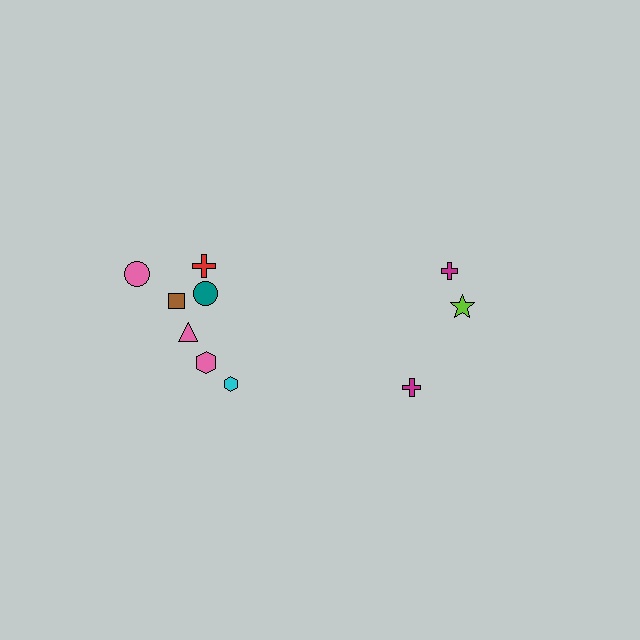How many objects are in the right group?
There are 3 objects.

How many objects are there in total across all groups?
There are 10 objects.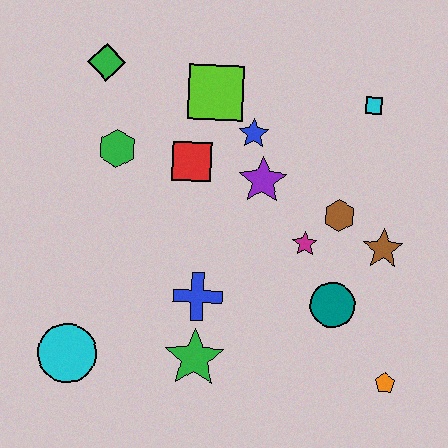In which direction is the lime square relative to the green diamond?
The lime square is to the right of the green diamond.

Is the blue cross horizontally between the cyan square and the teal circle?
No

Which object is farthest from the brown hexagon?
The cyan circle is farthest from the brown hexagon.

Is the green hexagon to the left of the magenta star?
Yes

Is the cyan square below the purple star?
No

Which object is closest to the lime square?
The blue star is closest to the lime square.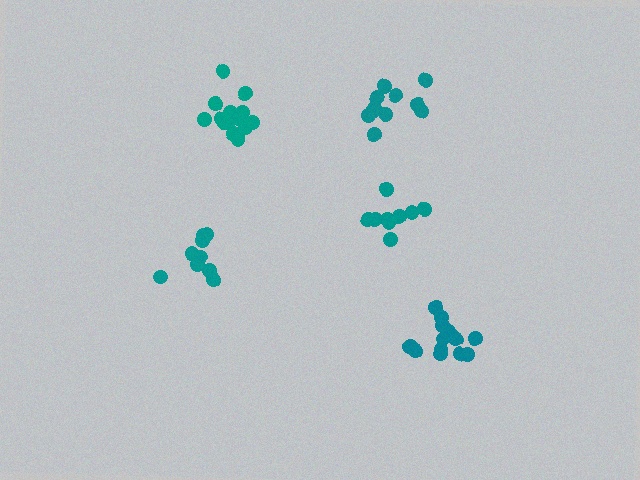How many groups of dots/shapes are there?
There are 5 groups.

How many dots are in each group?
Group 1: 11 dots, Group 2: 9 dots, Group 3: 14 dots, Group 4: 9 dots, Group 5: 14 dots (57 total).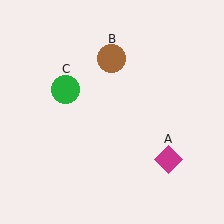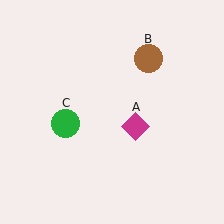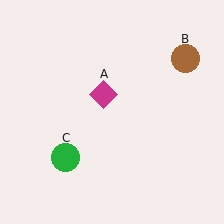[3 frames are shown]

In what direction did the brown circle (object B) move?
The brown circle (object B) moved right.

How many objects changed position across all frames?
3 objects changed position: magenta diamond (object A), brown circle (object B), green circle (object C).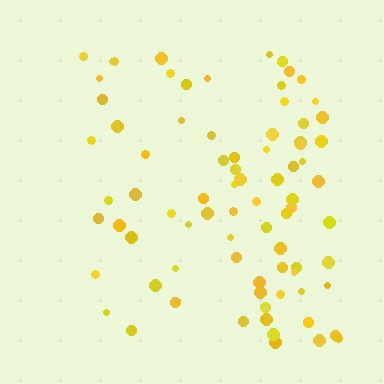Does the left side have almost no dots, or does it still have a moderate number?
Still a moderate number, just noticeably fewer than the right.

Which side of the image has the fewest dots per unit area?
The left.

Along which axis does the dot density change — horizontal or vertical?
Horizontal.